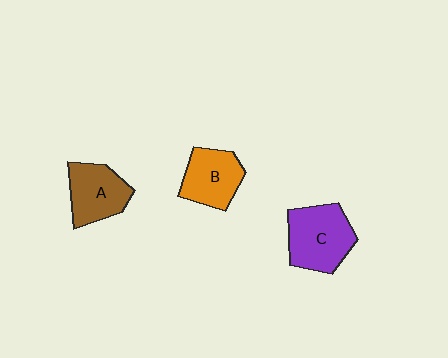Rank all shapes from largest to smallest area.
From largest to smallest: C (purple), A (brown), B (orange).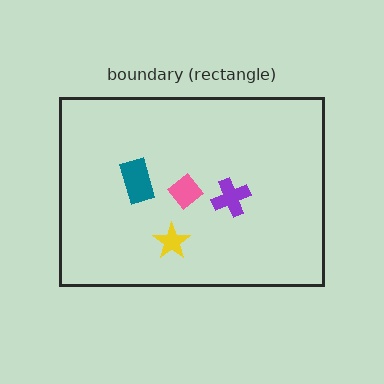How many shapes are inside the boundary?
4 inside, 0 outside.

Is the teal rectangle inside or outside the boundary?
Inside.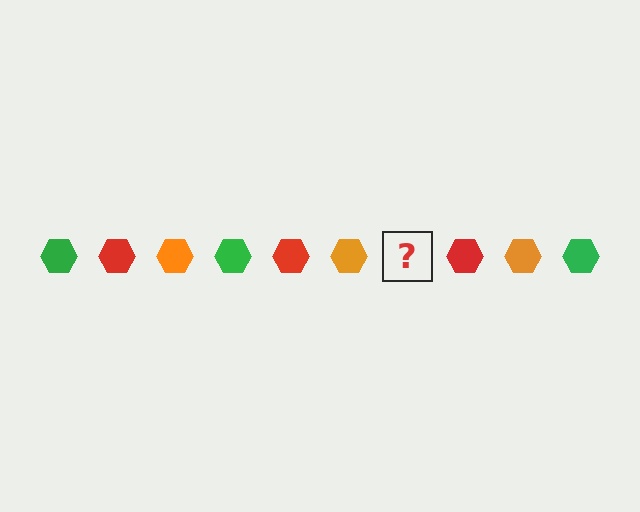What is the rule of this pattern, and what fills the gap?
The rule is that the pattern cycles through green, red, orange hexagons. The gap should be filled with a green hexagon.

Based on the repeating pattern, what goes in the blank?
The blank should be a green hexagon.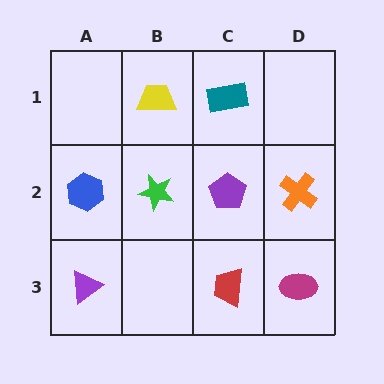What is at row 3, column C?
A red trapezoid.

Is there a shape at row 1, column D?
No, that cell is empty.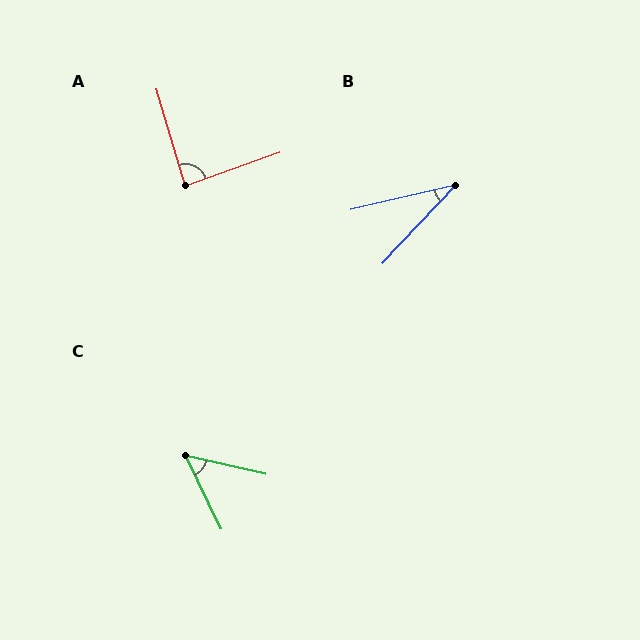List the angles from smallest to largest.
B (34°), C (51°), A (87°).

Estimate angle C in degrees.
Approximately 51 degrees.